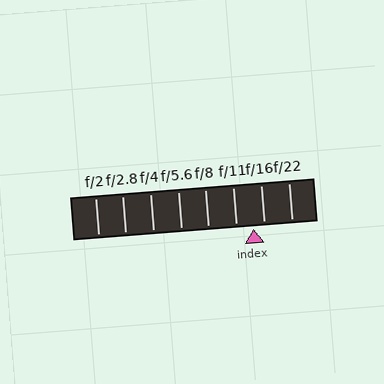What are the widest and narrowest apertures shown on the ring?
The widest aperture shown is f/2 and the narrowest is f/22.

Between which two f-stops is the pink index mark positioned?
The index mark is between f/11 and f/16.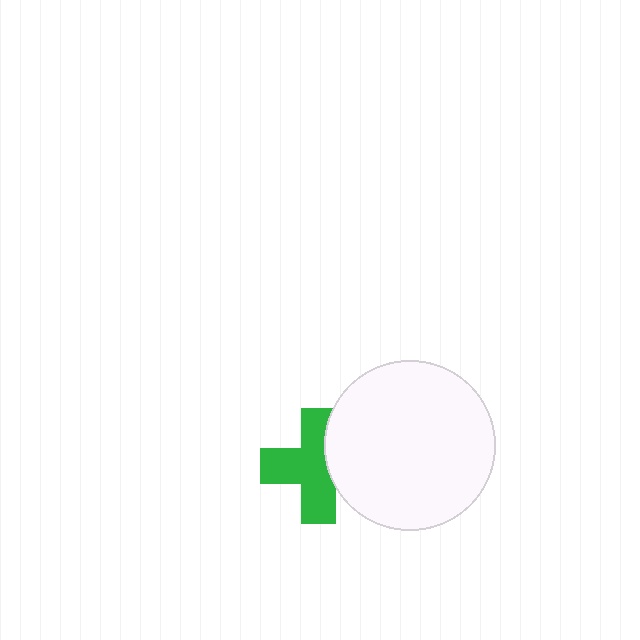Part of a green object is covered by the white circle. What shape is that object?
It is a cross.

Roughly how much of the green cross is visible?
Most of it is visible (roughly 70%).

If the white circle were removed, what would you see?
You would see the complete green cross.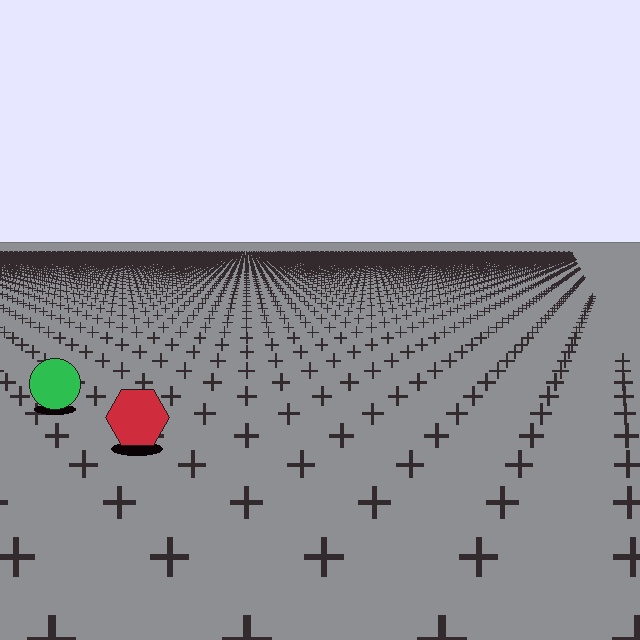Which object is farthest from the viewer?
The green circle is farthest from the viewer. It appears smaller and the ground texture around it is denser.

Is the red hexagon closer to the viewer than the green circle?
Yes. The red hexagon is closer — you can tell from the texture gradient: the ground texture is coarser near it.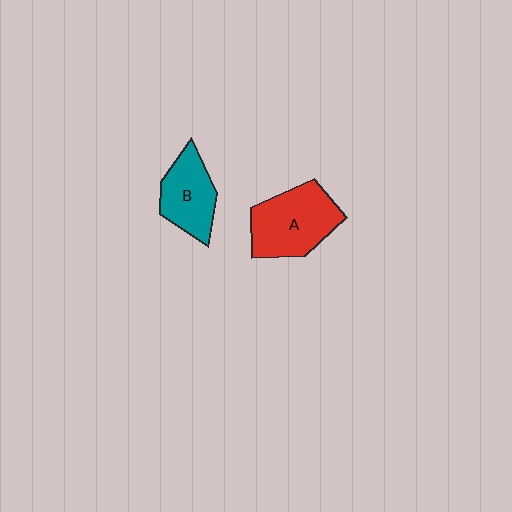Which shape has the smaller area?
Shape B (teal).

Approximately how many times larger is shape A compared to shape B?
Approximately 1.4 times.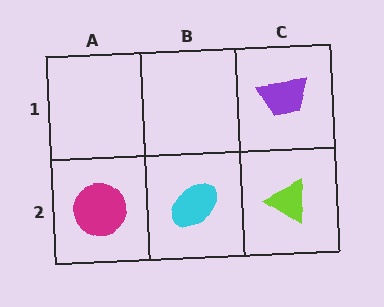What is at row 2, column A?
A magenta circle.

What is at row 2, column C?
A lime triangle.